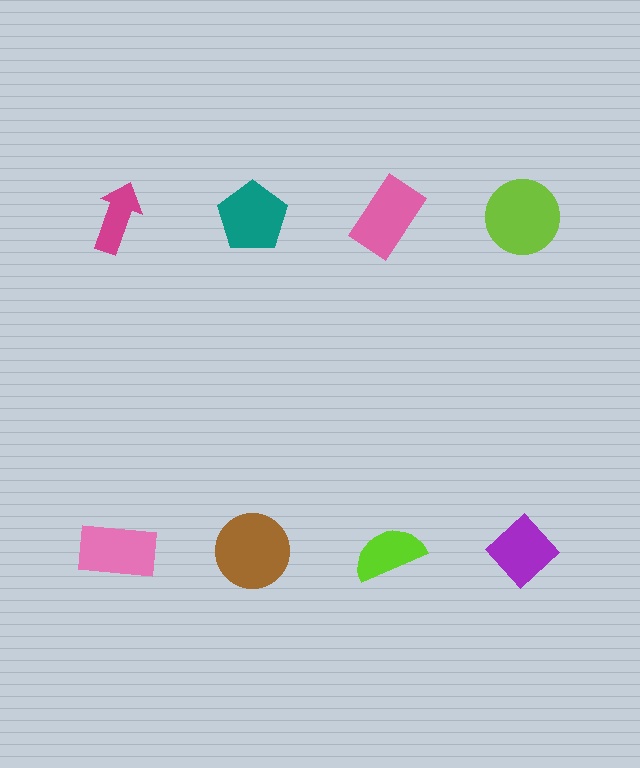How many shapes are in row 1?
4 shapes.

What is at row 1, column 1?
A magenta arrow.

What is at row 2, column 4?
A purple diamond.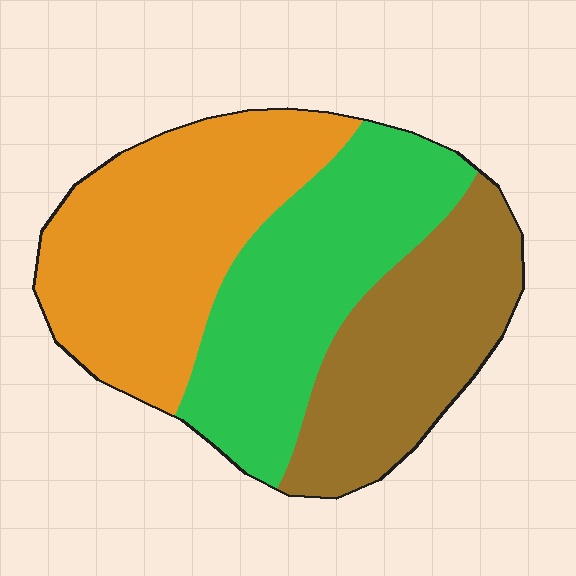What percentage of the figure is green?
Green takes up between a third and a half of the figure.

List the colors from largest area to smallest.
From largest to smallest: orange, green, brown.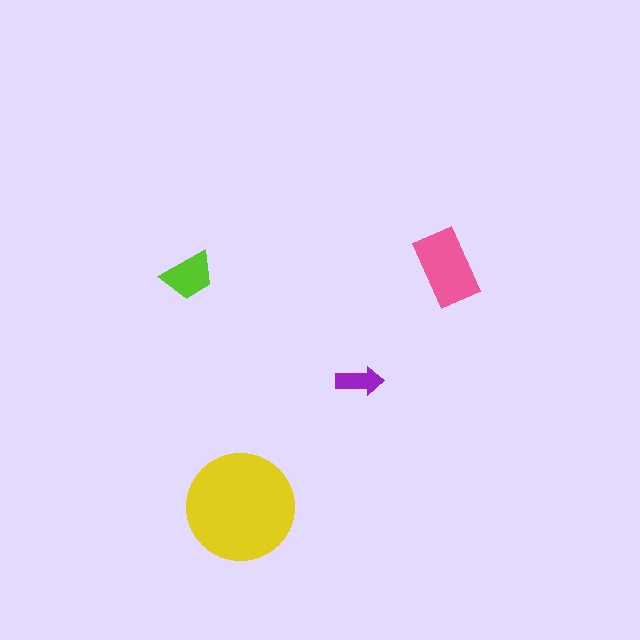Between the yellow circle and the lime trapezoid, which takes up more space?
The yellow circle.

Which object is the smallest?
The purple arrow.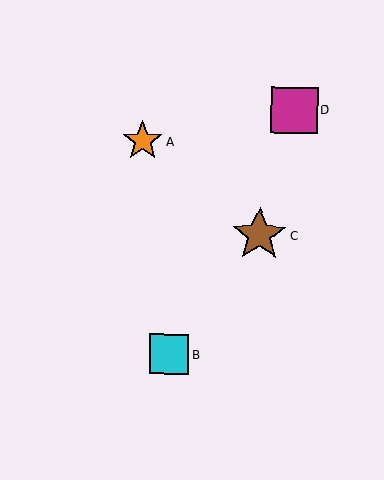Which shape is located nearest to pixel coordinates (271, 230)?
The brown star (labeled C) at (259, 235) is nearest to that location.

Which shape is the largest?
The brown star (labeled C) is the largest.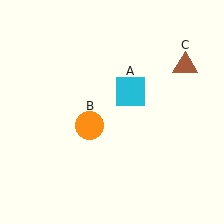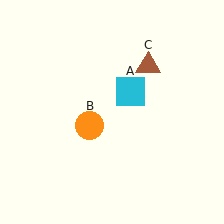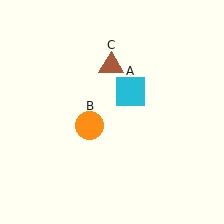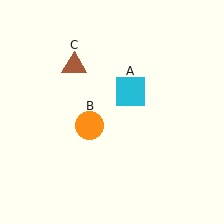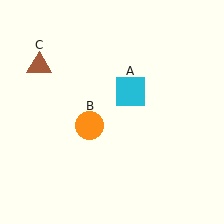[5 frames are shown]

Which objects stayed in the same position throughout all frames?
Cyan square (object A) and orange circle (object B) remained stationary.